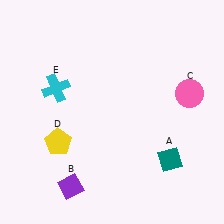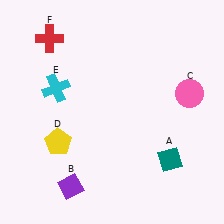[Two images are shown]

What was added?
A red cross (F) was added in Image 2.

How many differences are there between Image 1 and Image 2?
There is 1 difference between the two images.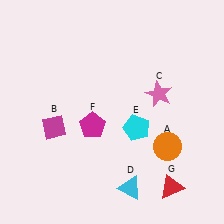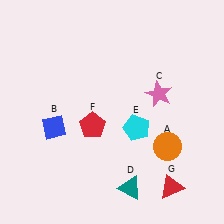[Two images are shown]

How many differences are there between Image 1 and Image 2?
There are 3 differences between the two images.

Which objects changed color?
B changed from magenta to blue. D changed from cyan to teal. F changed from magenta to red.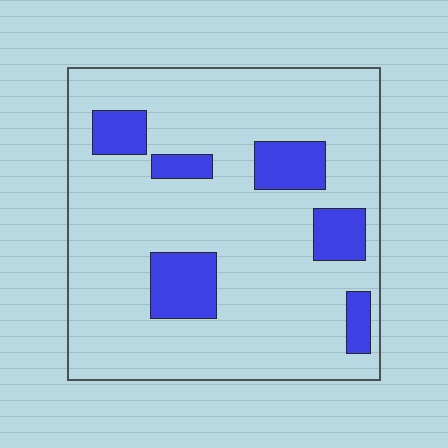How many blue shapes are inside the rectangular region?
6.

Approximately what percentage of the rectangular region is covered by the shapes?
Approximately 15%.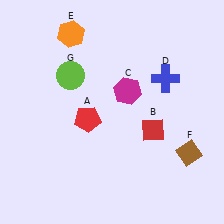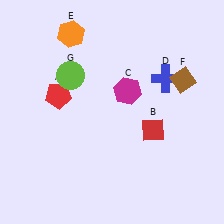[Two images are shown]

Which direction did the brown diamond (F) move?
The brown diamond (F) moved up.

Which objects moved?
The objects that moved are: the red pentagon (A), the brown diamond (F).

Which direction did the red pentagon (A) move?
The red pentagon (A) moved left.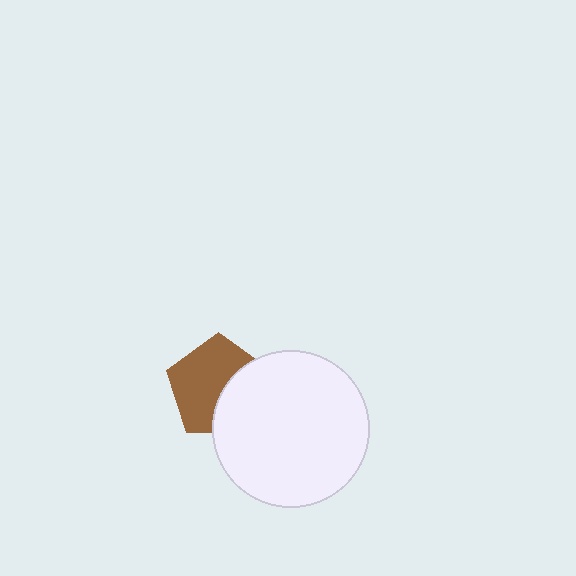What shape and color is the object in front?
The object in front is a white circle.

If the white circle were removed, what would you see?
You would see the complete brown pentagon.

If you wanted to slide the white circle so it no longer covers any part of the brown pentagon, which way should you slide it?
Slide it right — that is the most direct way to separate the two shapes.